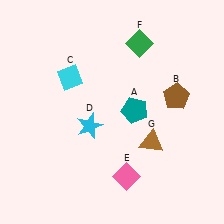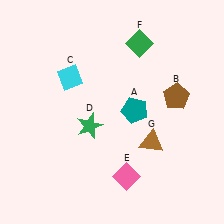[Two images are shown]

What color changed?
The star (D) changed from cyan in Image 1 to green in Image 2.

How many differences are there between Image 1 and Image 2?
There is 1 difference between the two images.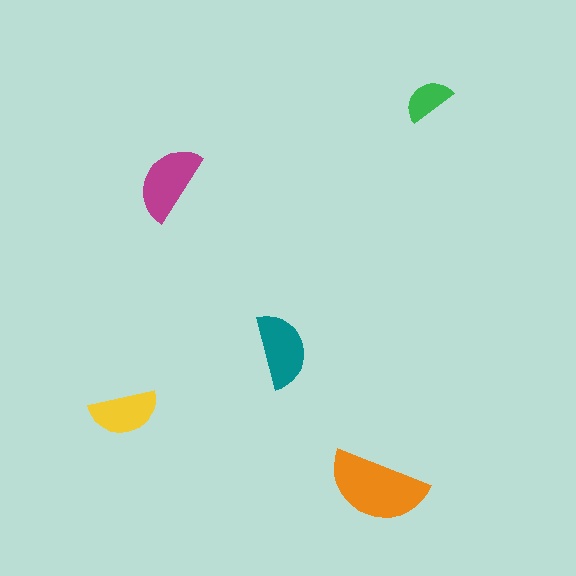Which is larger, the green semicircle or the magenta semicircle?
The magenta one.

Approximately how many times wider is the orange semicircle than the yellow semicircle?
About 1.5 times wider.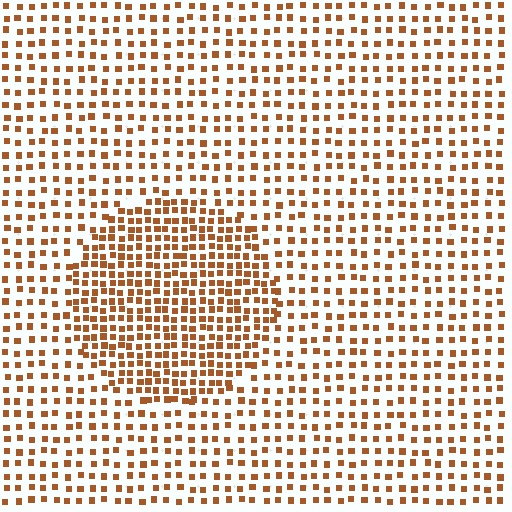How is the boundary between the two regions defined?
The boundary is defined by a change in element density (approximately 1.9x ratio). All elements are the same color, size, and shape.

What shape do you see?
I see a circle.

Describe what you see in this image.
The image contains small brown elements arranged at two different densities. A circle-shaped region is visible where the elements are more densely packed than the surrounding area.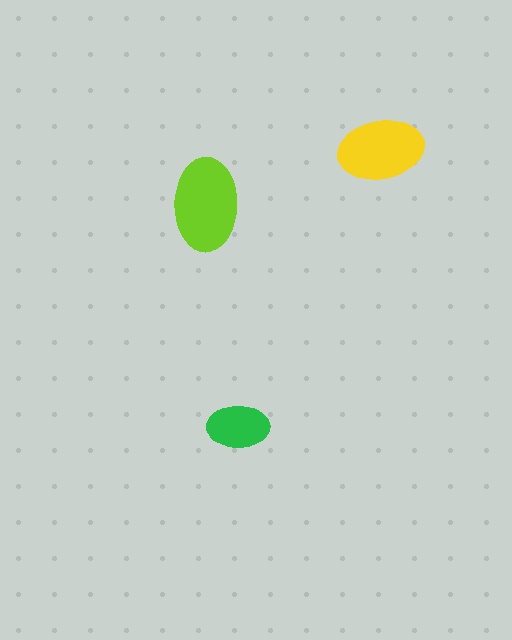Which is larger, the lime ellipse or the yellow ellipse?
The lime one.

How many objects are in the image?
There are 3 objects in the image.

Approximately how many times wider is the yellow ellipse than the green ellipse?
About 1.5 times wider.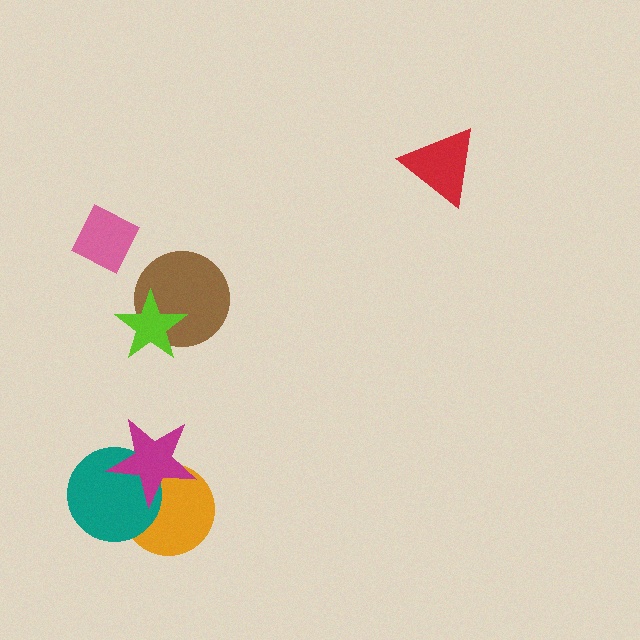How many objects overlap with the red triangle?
0 objects overlap with the red triangle.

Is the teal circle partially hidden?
Yes, it is partially covered by another shape.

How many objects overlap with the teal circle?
2 objects overlap with the teal circle.